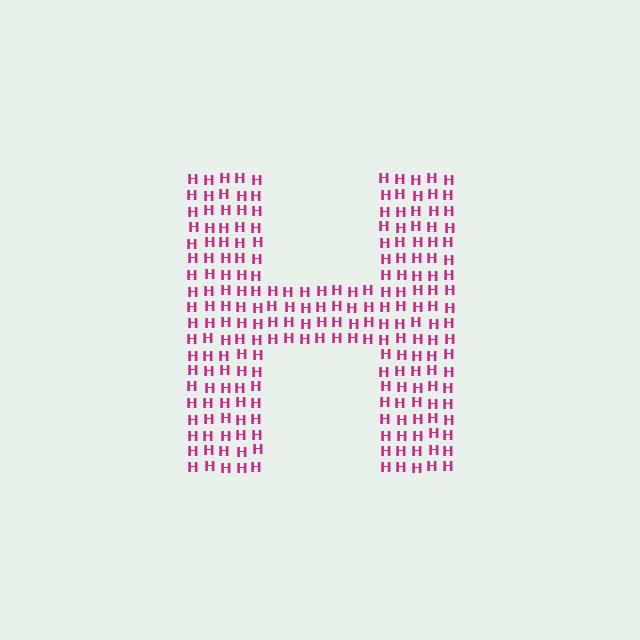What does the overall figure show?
The overall figure shows the letter H.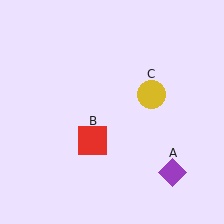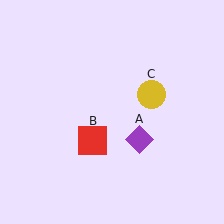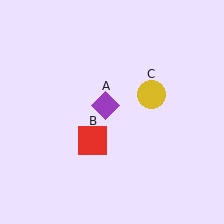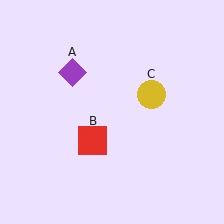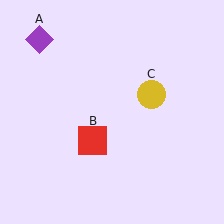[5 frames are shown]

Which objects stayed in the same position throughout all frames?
Red square (object B) and yellow circle (object C) remained stationary.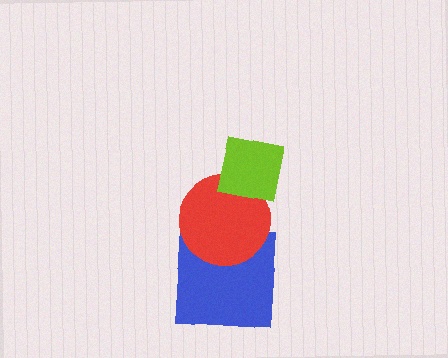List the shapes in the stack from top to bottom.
From top to bottom: the lime square, the red circle, the blue square.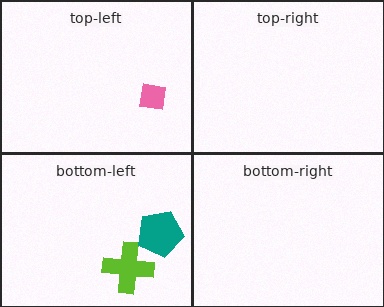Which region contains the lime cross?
The bottom-left region.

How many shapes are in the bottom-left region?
2.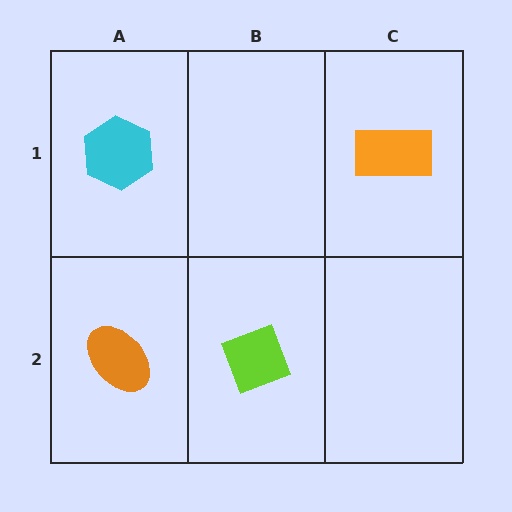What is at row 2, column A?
An orange ellipse.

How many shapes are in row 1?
2 shapes.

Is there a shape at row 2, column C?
No, that cell is empty.